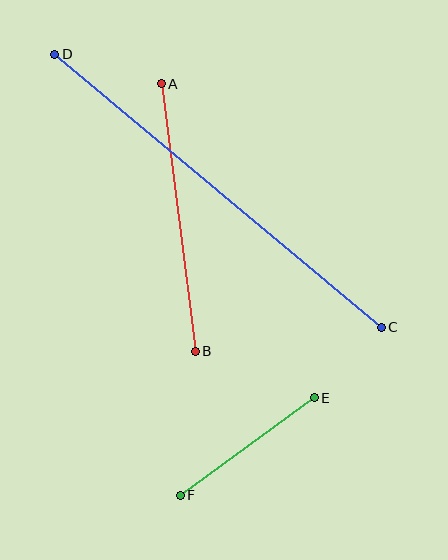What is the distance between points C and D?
The distance is approximately 426 pixels.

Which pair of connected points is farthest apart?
Points C and D are farthest apart.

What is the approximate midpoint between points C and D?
The midpoint is at approximately (218, 191) pixels.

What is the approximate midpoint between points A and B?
The midpoint is at approximately (178, 218) pixels.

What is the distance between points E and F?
The distance is approximately 166 pixels.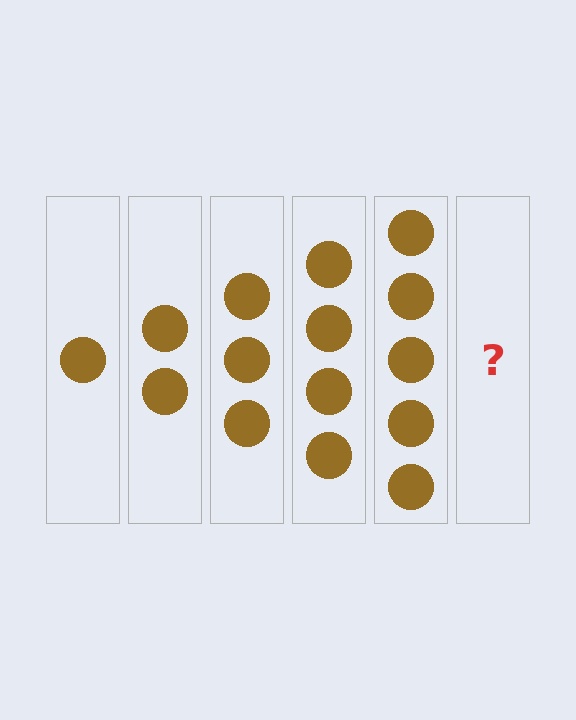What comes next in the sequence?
The next element should be 6 circles.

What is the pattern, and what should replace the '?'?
The pattern is that each step adds one more circle. The '?' should be 6 circles.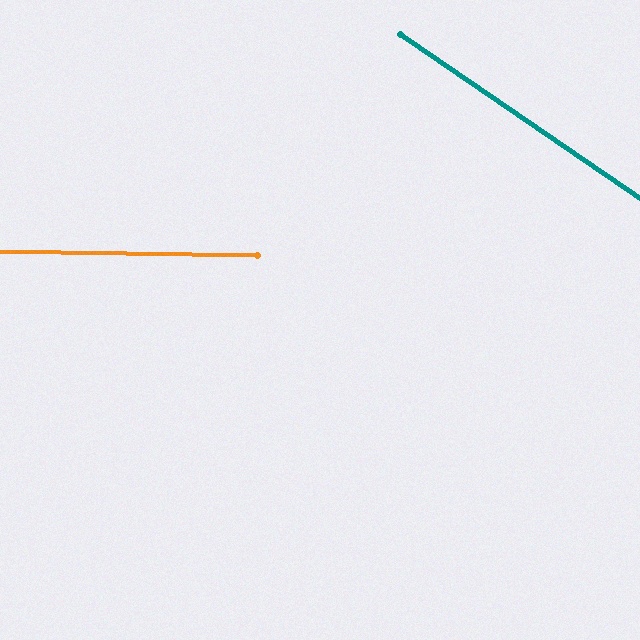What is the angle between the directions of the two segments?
Approximately 34 degrees.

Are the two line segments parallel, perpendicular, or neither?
Neither parallel nor perpendicular — they differ by about 34°.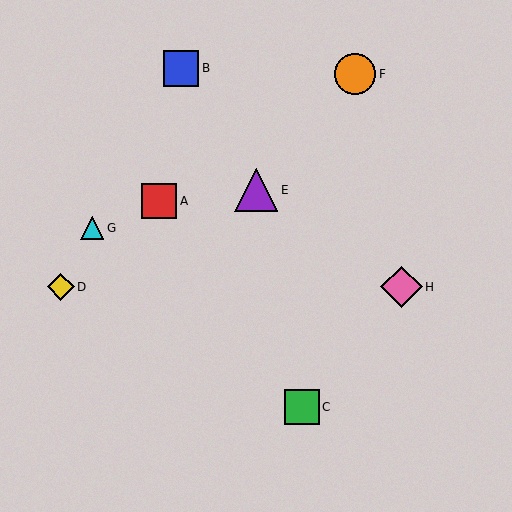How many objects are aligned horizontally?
2 objects (D, H) are aligned horizontally.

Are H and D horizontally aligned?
Yes, both are at y≈287.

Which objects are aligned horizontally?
Objects D, H are aligned horizontally.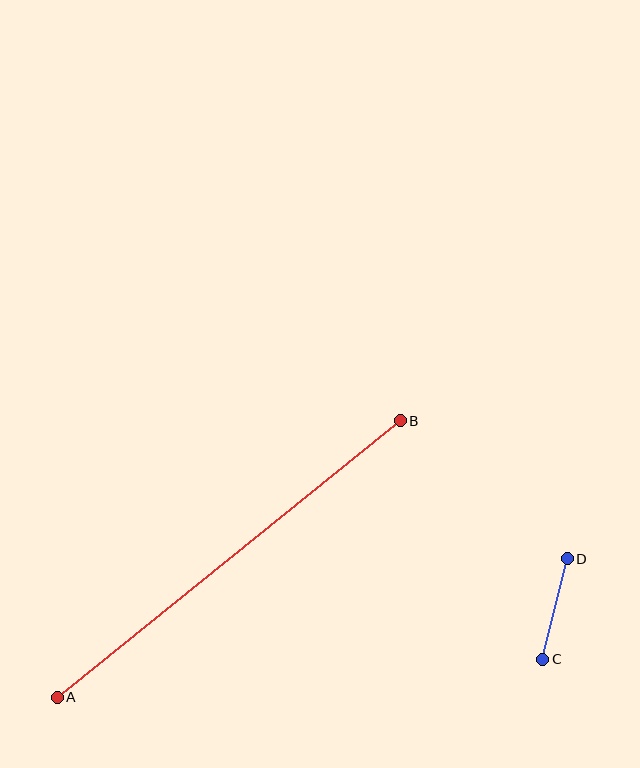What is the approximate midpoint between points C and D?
The midpoint is at approximately (555, 609) pixels.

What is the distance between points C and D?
The distance is approximately 103 pixels.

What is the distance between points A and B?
The distance is approximately 441 pixels.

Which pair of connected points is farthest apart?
Points A and B are farthest apart.